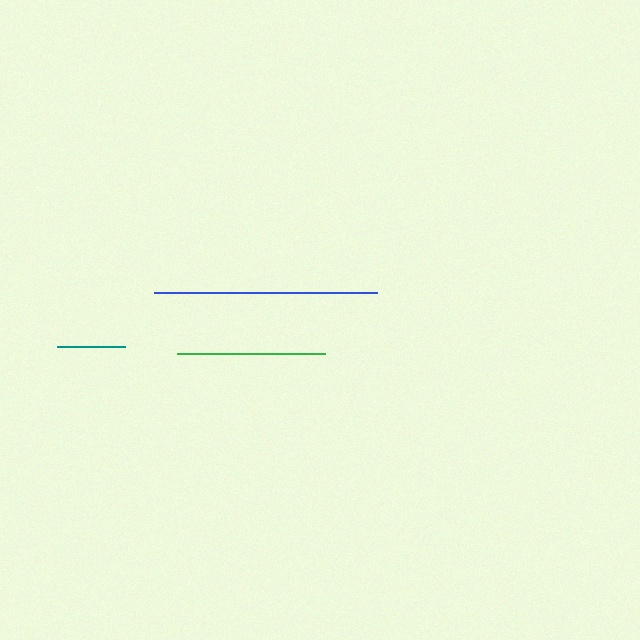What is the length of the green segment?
The green segment is approximately 148 pixels long.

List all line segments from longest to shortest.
From longest to shortest: blue, green, teal.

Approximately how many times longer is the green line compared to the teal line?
The green line is approximately 2.2 times the length of the teal line.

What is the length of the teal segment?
The teal segment is approximately 68 pixels long.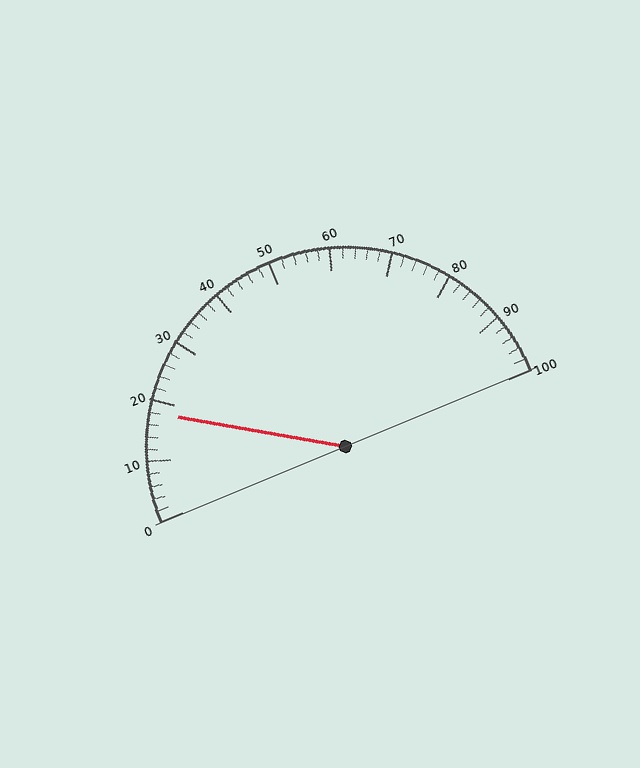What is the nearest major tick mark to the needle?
The nearest major tick mark is 20.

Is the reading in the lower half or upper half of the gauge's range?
The reading is in the lower half of the range (0 to 100).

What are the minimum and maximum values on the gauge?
The gauge ranges from 0 to 100.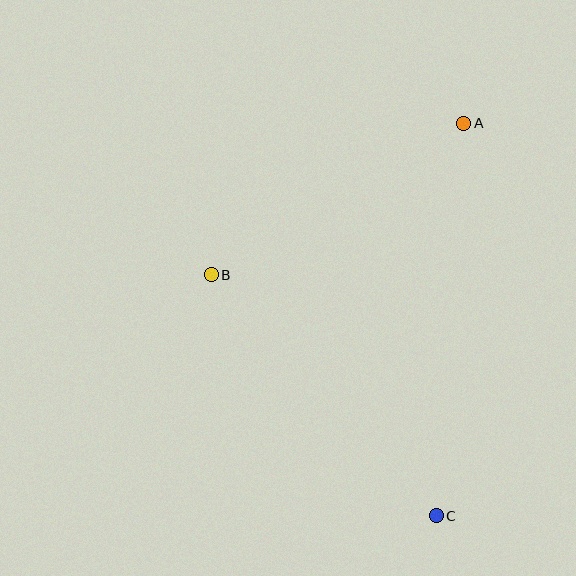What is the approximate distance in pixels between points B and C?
The distance between B and C is approximately 330 pixels.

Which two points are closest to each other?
Points A and B are closest to each other.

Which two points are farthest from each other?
Points A and C are farthest from each other.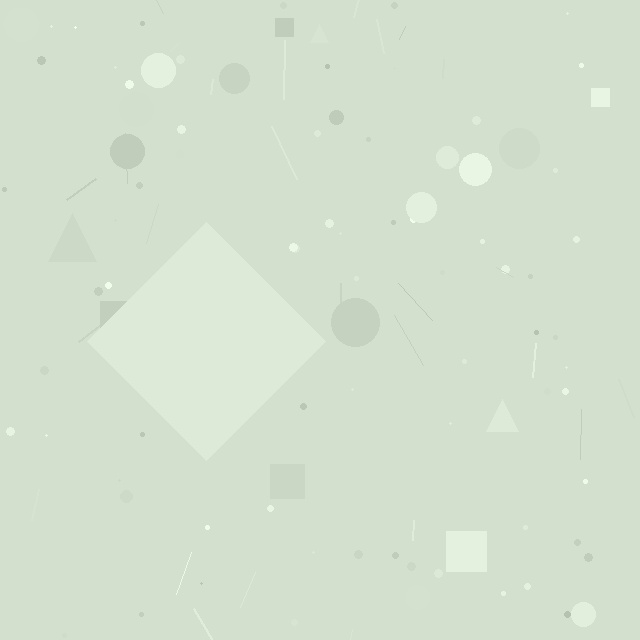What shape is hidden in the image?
A diamond is hidden in the image.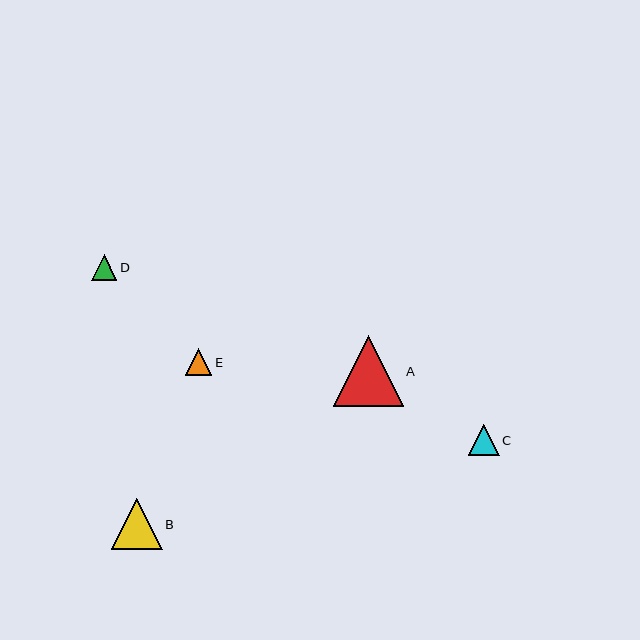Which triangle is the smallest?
Triangle D is the smallest with a size of approximately 25 pixels.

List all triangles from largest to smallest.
From largest to smallest: A, B, C, E, D.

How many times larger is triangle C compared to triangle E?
Triangle C is approximately 1.2 times the size of triangle E.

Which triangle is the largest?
Triangle A is the largest with a size of approximately 70 pixels.